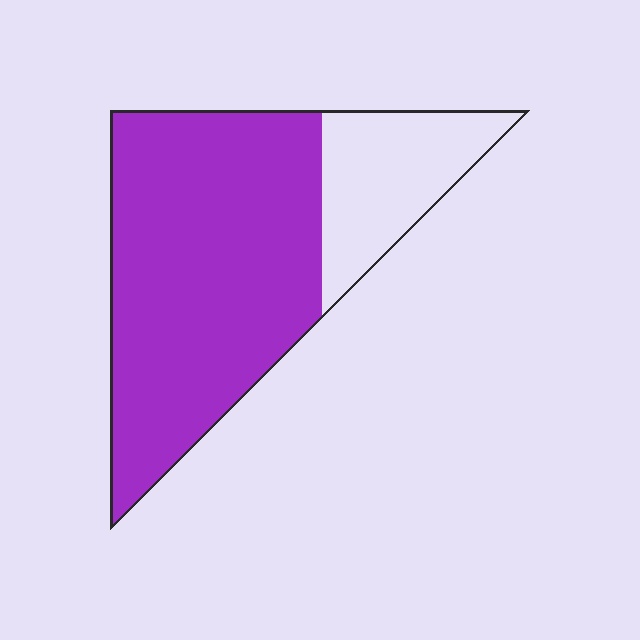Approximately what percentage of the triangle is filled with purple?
Approximately 75%.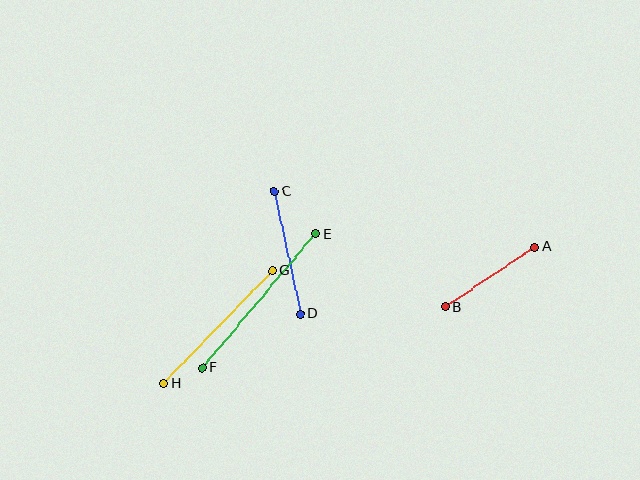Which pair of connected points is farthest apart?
Points E and F are farthest apart.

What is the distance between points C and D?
The distance is approximately 125 pixels.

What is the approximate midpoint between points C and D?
The midpoint is at approximately (287, 253) pixels.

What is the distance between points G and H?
The distance is approximately 156 pixels.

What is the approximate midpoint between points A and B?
The midpoint is at approximately (490, 277) pixels.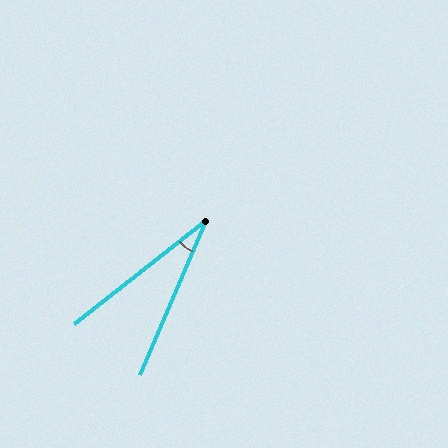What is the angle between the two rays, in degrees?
Approximately 29 degrees.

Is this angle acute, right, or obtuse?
It is acute.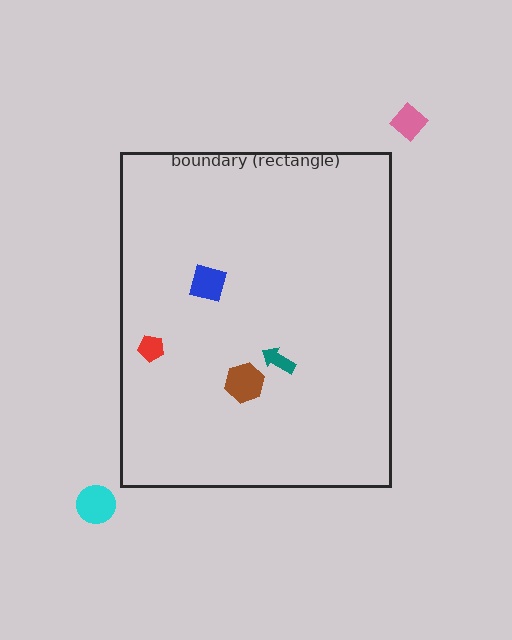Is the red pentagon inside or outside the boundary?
Inside.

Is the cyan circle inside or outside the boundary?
Outside.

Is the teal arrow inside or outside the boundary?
Inside.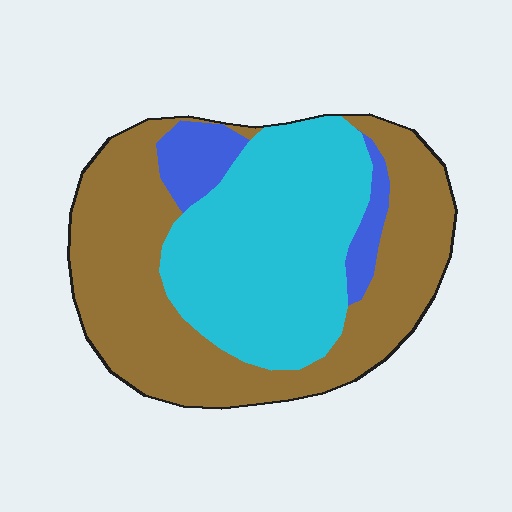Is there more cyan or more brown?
Brown.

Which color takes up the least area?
Blue, at roughly 10%.